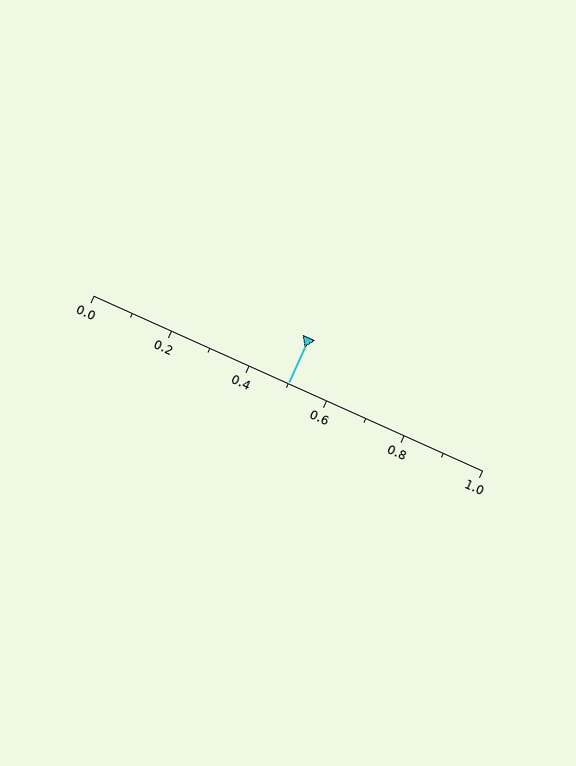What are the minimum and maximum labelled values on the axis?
The axis runs from 0.0 to 1.0.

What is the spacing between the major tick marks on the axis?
The major ticks are spaced 0.2 apart.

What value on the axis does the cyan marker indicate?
The marker indicates approximately 0.5.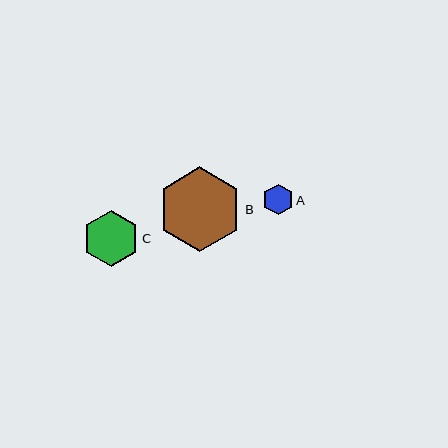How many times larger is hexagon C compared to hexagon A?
Hexagon C is approximately 1.8 times the size of hexagon A.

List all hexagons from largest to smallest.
From largest to smallest: B, C, A.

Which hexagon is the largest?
Hexagon B is the largest with a size of approximately 85 pixels.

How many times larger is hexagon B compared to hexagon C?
Hexagon B is approximately 1.5 times the size of hexagon C.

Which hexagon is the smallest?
Hexagon A is the smallest with a size of approximately 31 pixels.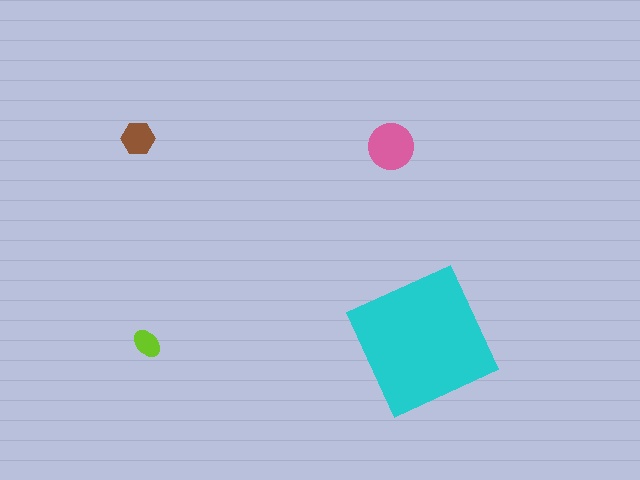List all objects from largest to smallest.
The cyan square, the pink circle, the brown hexagon, the lime ellipse.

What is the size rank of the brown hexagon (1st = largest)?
3rd.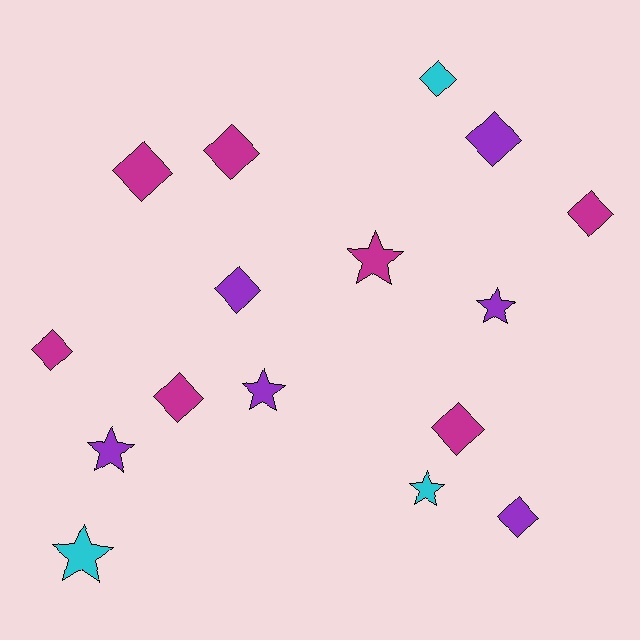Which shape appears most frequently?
Diamond, with 10 objects.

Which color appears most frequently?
Magenta, with 7 objects.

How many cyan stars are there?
There are 2 cyan stars.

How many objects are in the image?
There are 16 objects.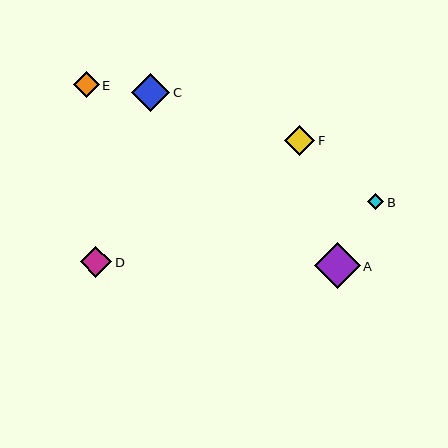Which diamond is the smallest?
Diamond B is the smallest with a size of approximately 16 pixels.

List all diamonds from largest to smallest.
From largest to smallest: A, C, D, F, E, B.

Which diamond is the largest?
Diamond A is the largest with a size of approximately 46 pixels.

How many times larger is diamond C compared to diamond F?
Diamond C is approximately 1.3 times the size of diamond F.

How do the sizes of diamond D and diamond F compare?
Diamond D and diamond F are approximately the same size.